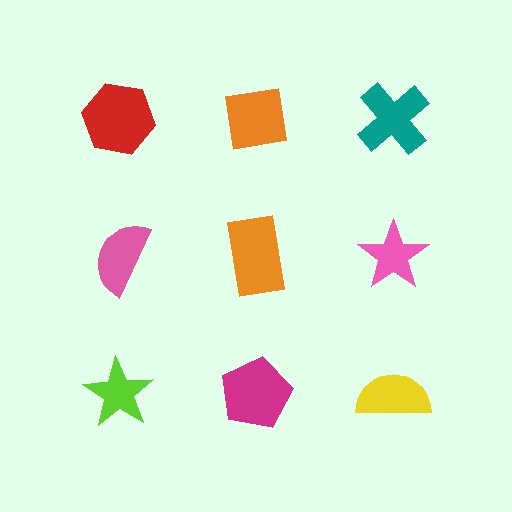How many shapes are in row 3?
3 shapes.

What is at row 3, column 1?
A lime star.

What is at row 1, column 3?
A teal cross.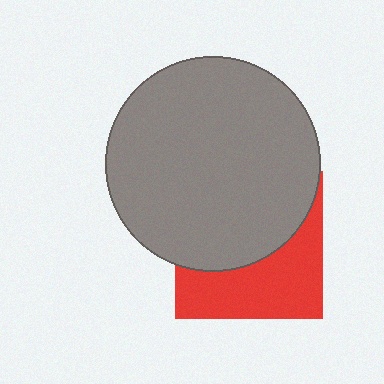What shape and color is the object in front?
The object in front is a gray circle.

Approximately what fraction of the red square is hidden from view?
Roughly 55% of the red square is hidden behind the gray circle.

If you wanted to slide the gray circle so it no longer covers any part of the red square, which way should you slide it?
Slide it up — that is the most direct way to separate the two shapes.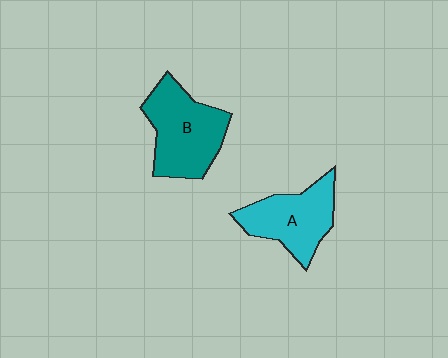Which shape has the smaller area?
Shape A (cyan).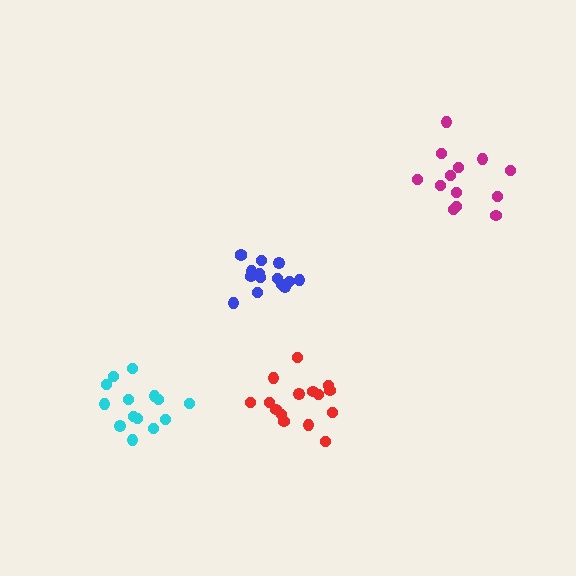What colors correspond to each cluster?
The clusters are colored: blue, cyan, red, magenta.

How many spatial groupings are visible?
There are 4 spatial groupings.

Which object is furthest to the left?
The cyan cluster is leftmost.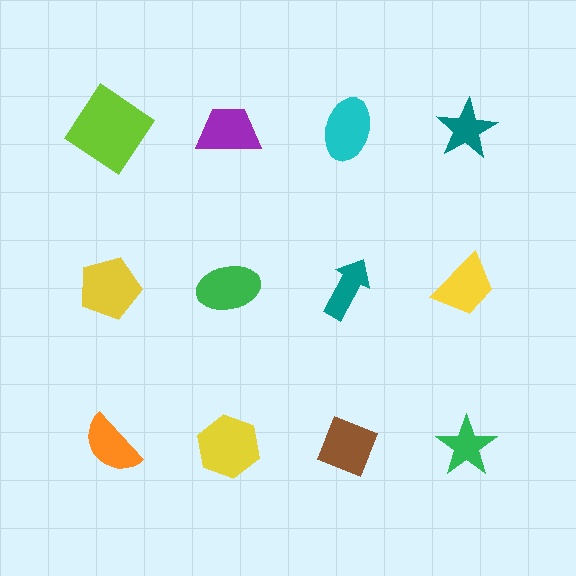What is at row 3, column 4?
A green star.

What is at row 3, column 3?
A brown diamond.